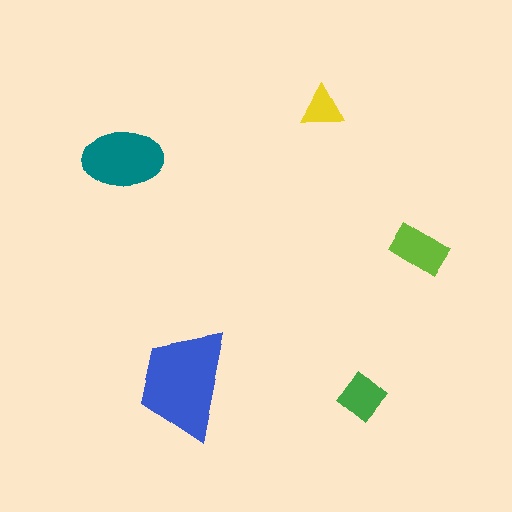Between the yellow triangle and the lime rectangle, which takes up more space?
The lime rectangle.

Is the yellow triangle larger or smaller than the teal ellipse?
Smaller.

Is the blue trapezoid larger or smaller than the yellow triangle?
Larger.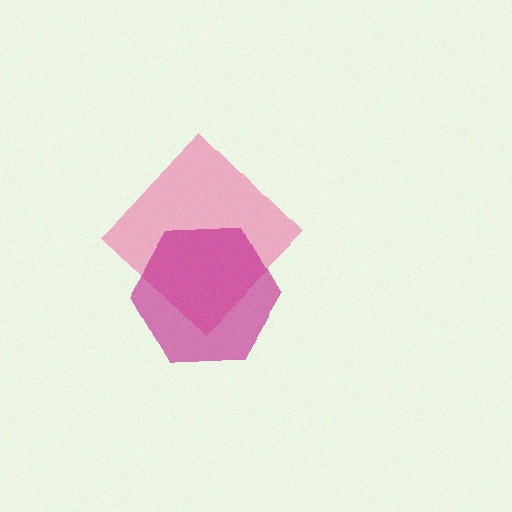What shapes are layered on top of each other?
The layered shapes are: a pink diamond, a magenta hexagon.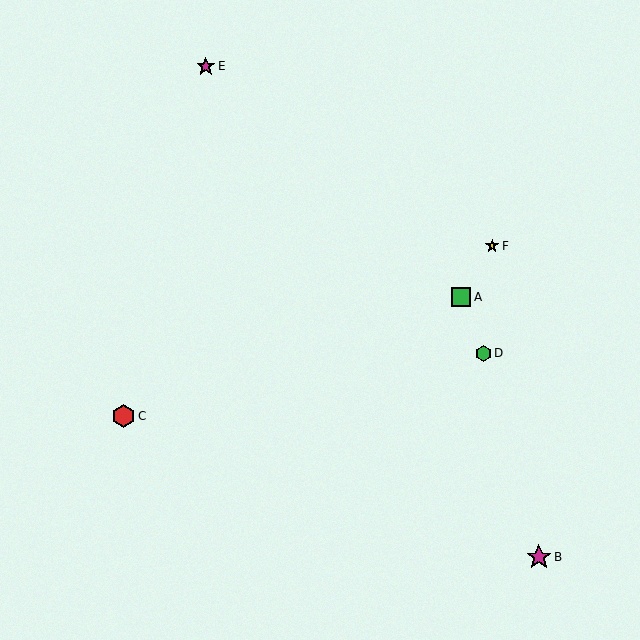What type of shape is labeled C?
Shape C is a red hexagon.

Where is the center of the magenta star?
The center of the magenta star is at (206, 67).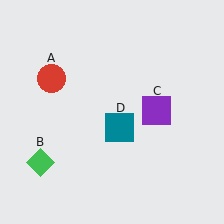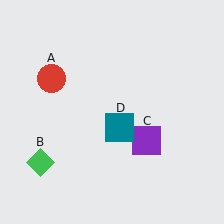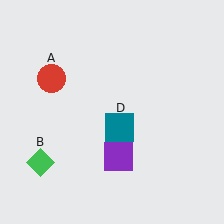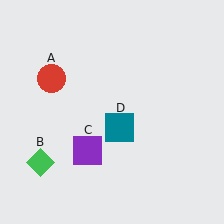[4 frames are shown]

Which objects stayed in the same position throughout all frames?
Red circle (object A) and green diamond (object B) and teal square (object D) remained stationary.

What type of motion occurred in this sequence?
The purple square (object C) rotated clockwise around the center of the scene.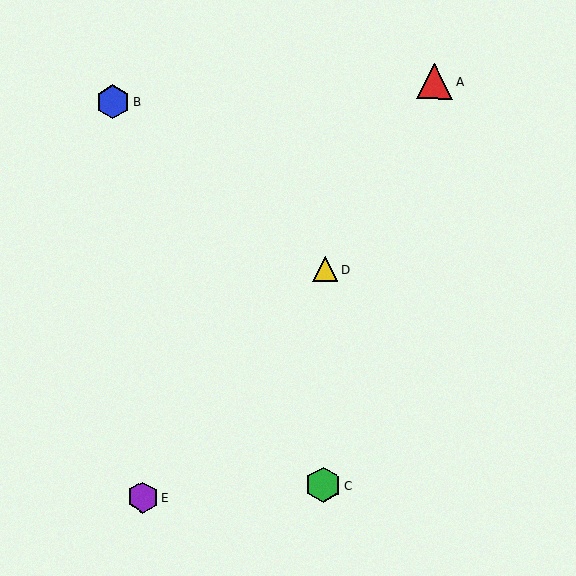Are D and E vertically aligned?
No, D is at x≈325 and E is at x≈143.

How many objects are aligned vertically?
2 objects (C, D) are aligned vertically.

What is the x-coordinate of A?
Object A is at x≈435.